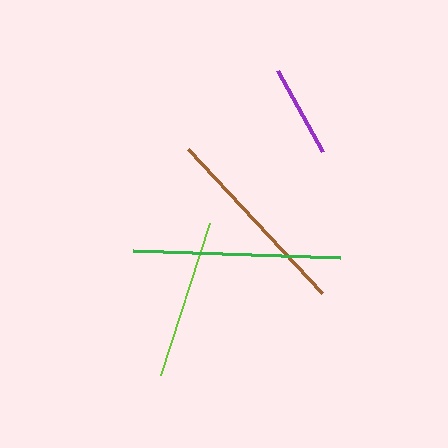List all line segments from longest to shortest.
From longest to shortest: green, brown, lime, purple.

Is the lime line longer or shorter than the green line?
The green line is longer than the lime line.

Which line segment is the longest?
The green line is the longest at approximately 207 pixels.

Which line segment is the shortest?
The purple line is the shortest at approximately 93 pixels.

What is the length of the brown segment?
The brown segment is approximately 197 pixels long.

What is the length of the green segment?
The green segment is approximately 207 pixels long.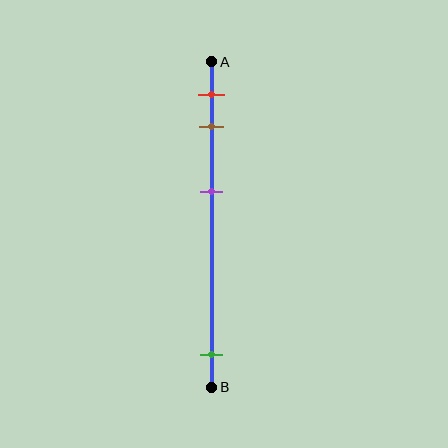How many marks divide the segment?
There are 4 marks dividing the segment.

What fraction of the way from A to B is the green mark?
The green mark is approximately 90% (0.9) of the way from A to B.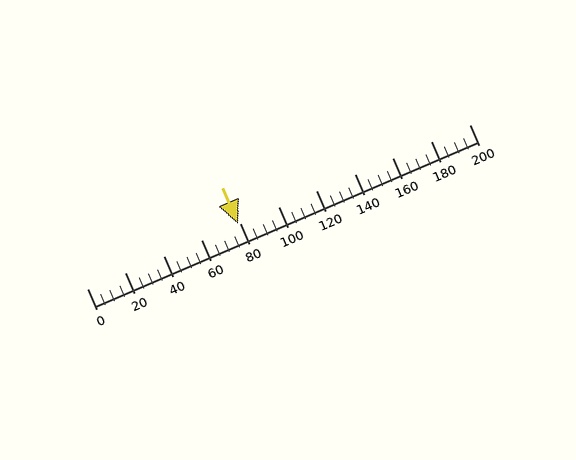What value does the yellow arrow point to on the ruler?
The yellow arrow points to approximately 79.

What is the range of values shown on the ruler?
The ruler shows values from 0 to 200.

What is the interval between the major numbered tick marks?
The major tick marks are spaced 20 units apart.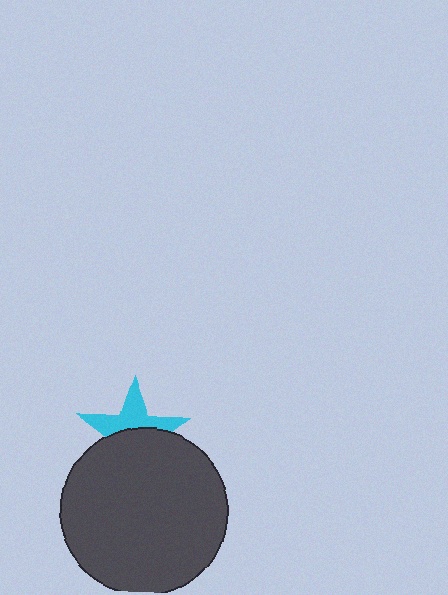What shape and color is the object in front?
The object in front is a dark gray circle.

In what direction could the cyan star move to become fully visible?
The cyan star could move up. That would shift it out from behind the dark gray circle entirely.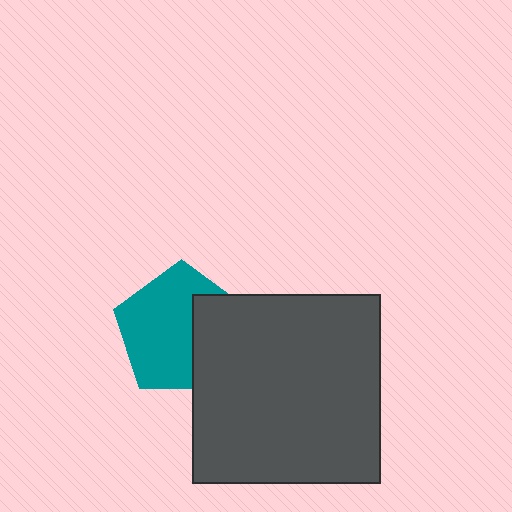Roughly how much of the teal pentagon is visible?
About half of it is visible (roughly 64%).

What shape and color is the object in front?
The object in front is a dark gray square.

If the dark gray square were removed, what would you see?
You would see the complete teal pentagon.